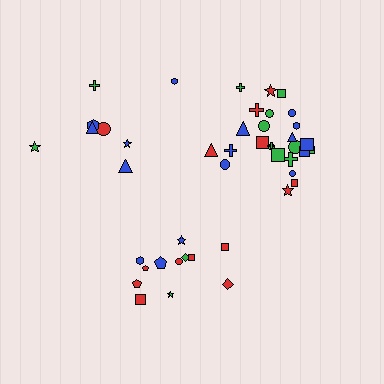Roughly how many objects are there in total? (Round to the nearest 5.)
Roughly 45 objects in total.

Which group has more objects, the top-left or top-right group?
The top-right group.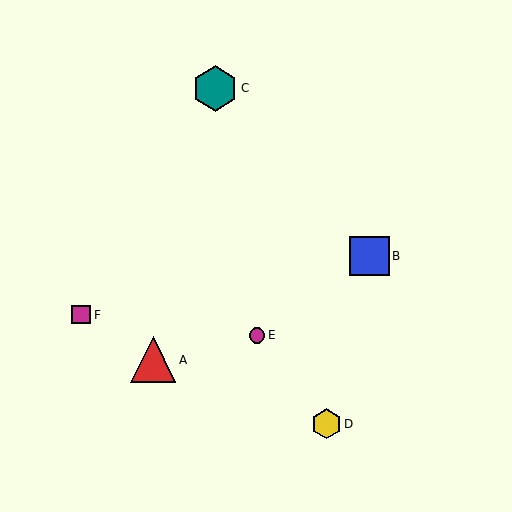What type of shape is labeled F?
Shape F is a magenta square.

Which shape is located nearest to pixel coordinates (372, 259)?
The blue square (labeled B) at (369, 256) is nearest to that location.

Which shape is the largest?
The red triangle (labeled A) is the largest.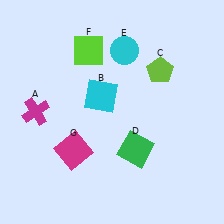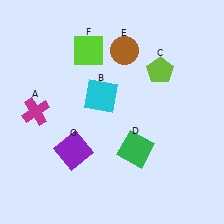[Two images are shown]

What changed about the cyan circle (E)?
In Image 1, E is cyan. In Image 2, it changed to brown.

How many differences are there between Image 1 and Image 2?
There are 2 differences between the two images.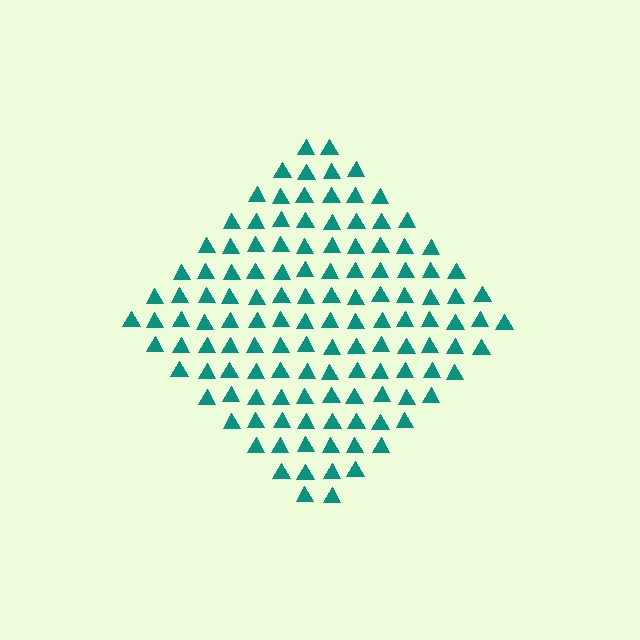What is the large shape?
The large shape is a diamond.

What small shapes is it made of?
It is made of small triangles.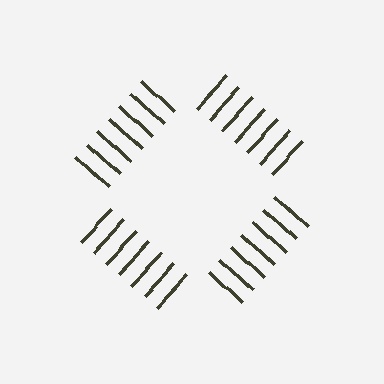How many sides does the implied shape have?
4 sides — the line-ends trace a square.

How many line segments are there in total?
28 — 7 along each of the 4 edges.